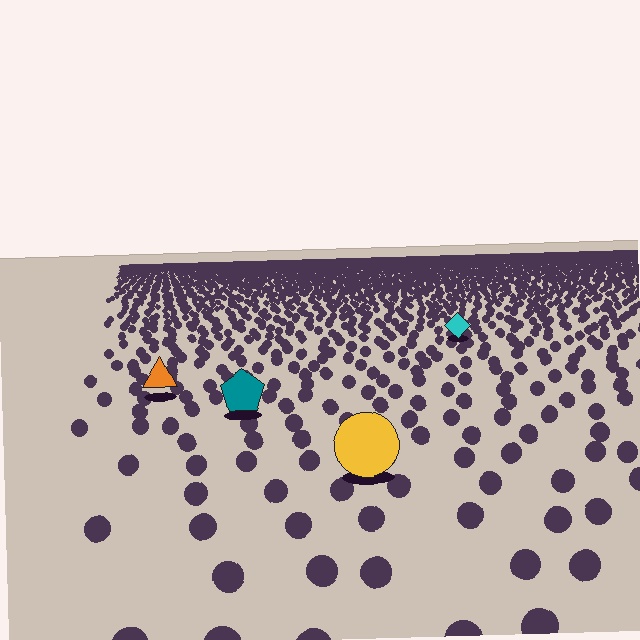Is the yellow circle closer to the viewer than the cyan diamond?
Yes. The yellow circle is closer — you can tell from the texture gradient: the ground texture is coarser near it.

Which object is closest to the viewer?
The yellow circle is closest. The texture marks near it are larger and more spread out.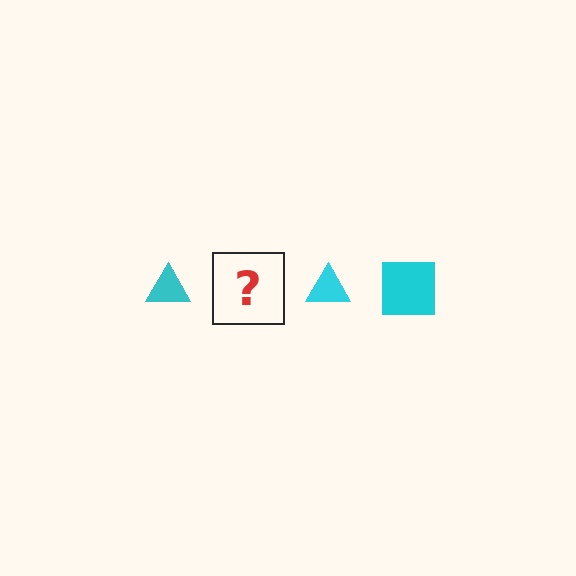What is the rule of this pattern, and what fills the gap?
The rule is that the pattern cycles through triangle, square shapes in cyan. The gap should be filled with a cyan square.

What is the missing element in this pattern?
The missing element is a cyan square.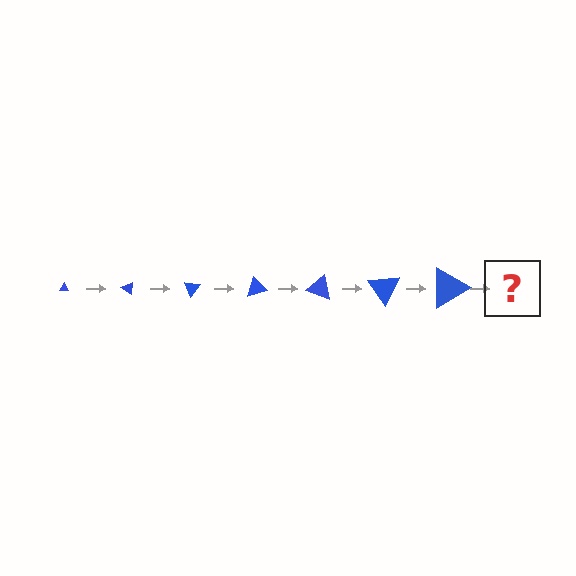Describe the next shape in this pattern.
It should be a triangle, larger than the previous one and rotated 245 degrees from the start.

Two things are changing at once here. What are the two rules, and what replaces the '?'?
The two rules are that the triangle grows larger each step and it rotates 35 degrees each step. The '?' should be a triangle, larger than the previous one and rotated 245 degrees from the start.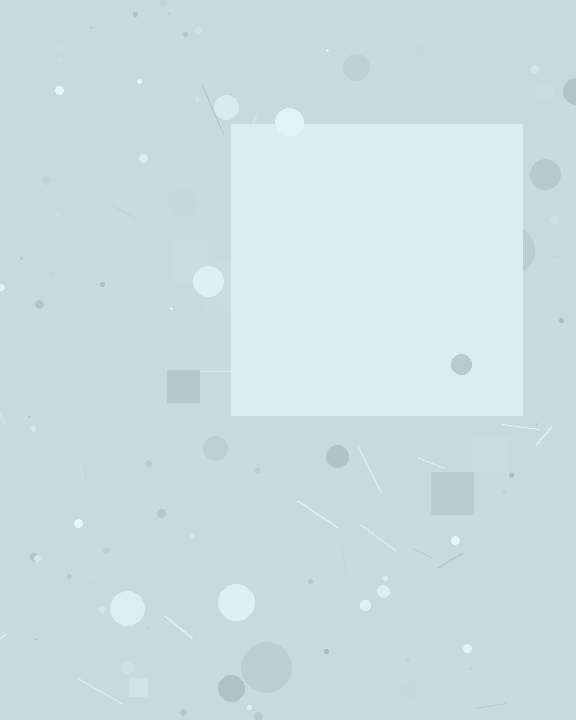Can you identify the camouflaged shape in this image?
The camouflaged shape is a square.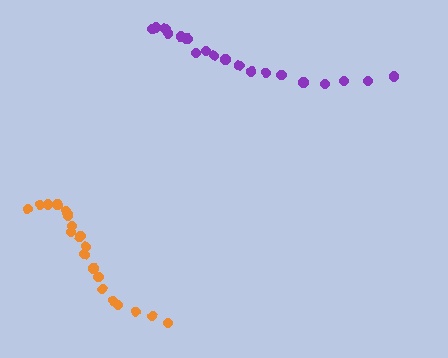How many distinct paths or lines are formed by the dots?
There are 2 distinct paths.